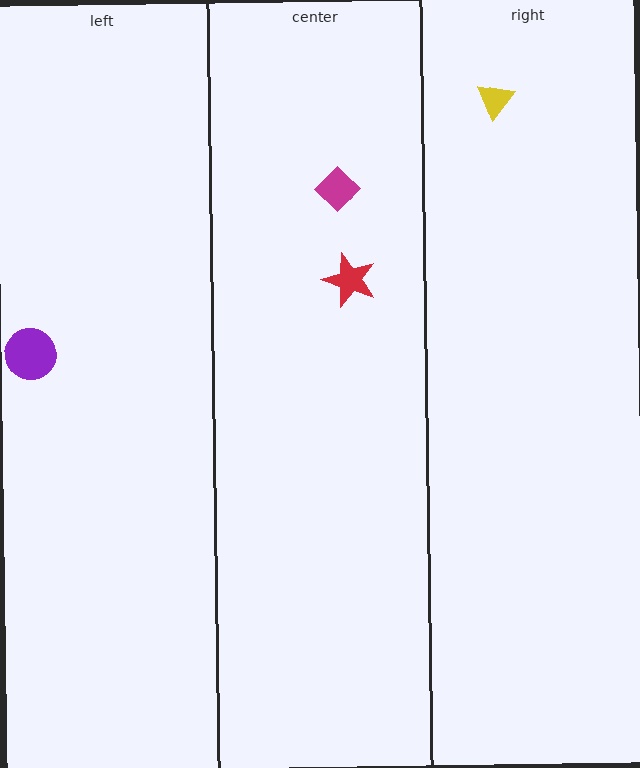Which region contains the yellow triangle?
The right region.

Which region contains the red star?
The center region.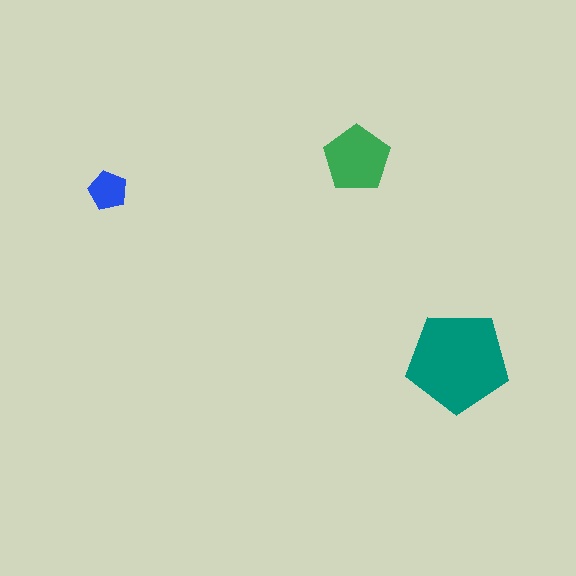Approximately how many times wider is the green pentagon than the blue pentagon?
About 1.5 times wider.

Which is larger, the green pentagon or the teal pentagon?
The teal one.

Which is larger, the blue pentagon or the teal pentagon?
The teal one.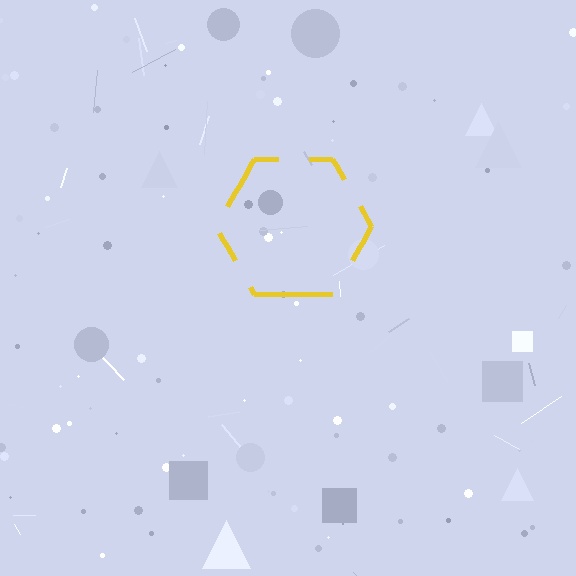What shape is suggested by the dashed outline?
The dashed outline suggests a hexagon.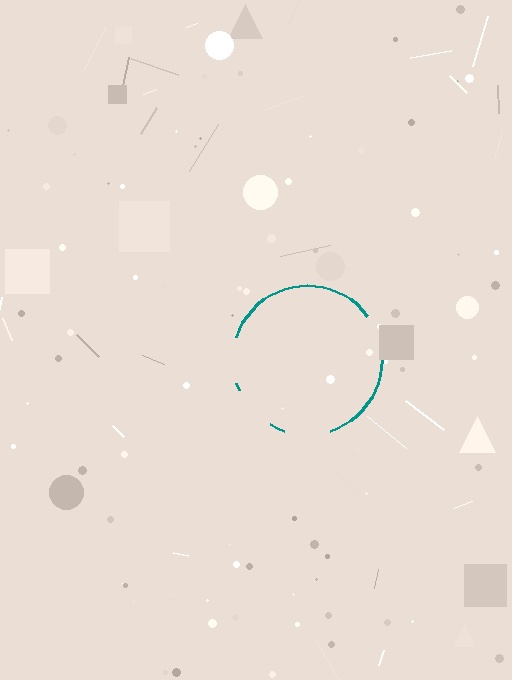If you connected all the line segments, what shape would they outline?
They would outline a circle.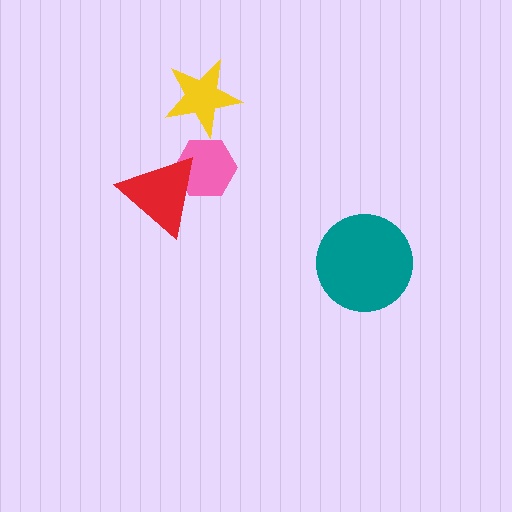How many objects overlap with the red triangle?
1 object overlaps with the red triangle.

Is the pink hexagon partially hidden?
Yes, it is partially covered by another shape.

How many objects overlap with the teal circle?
0 objects overlap with the teal circle.